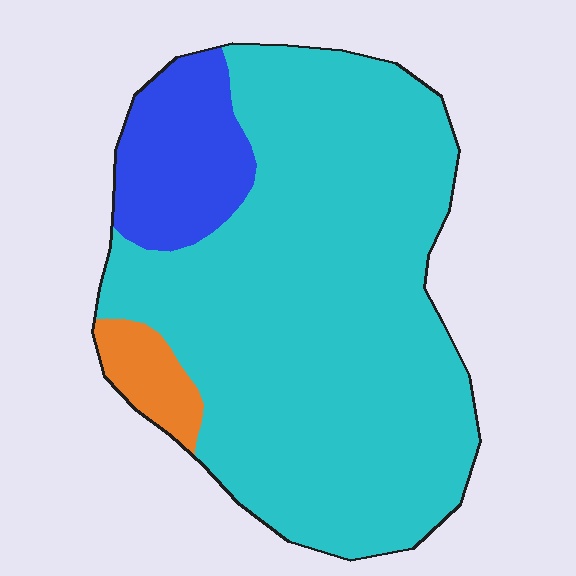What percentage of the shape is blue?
Blue covers roughly 15% of the shape.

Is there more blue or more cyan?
Cyan.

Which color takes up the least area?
Orange, at roughly 5%.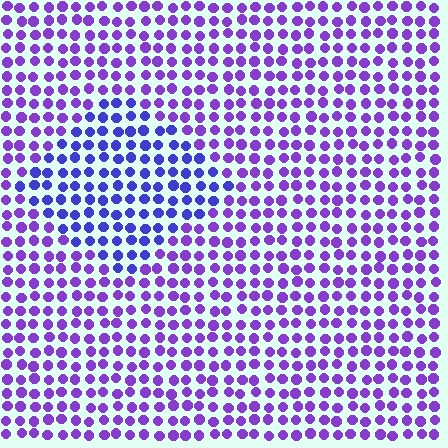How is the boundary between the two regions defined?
The boundary is defined purely by a slight shift in hue (about 30 degrees). Spacing, size, and orientation are identical on both sides.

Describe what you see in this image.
The image is filled with small purple elements in a uniform arrangement. A diamond-shaped region is visible where the elements are tinted to a slightly different hue, forming a subtle color boundary.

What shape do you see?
I see a diamond.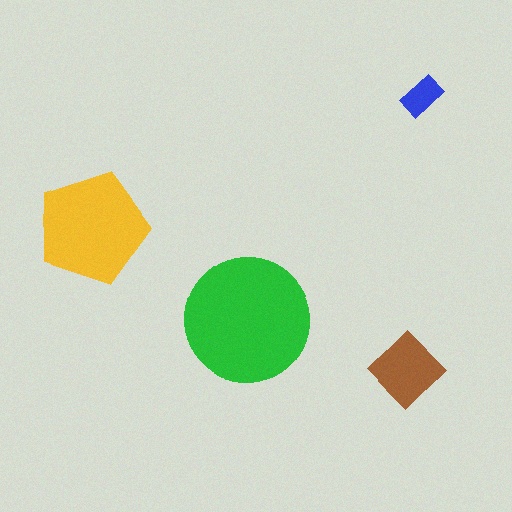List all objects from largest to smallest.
The green circle, the yellow pentagon, the brown diamond, the blue rectangle.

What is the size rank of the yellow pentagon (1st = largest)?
2nd.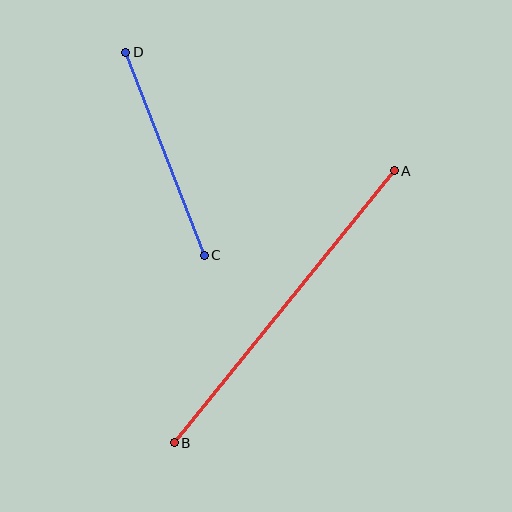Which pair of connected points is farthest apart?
Points A and B are farthest apart.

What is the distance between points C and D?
The distance is approximately 218 pixels.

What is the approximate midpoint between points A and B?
The midpoint is at approximately (284, 307) pixels.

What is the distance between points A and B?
The distance is approximately 350 pixels.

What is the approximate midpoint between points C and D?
The midpoint is at approximately (165, 154) pixels.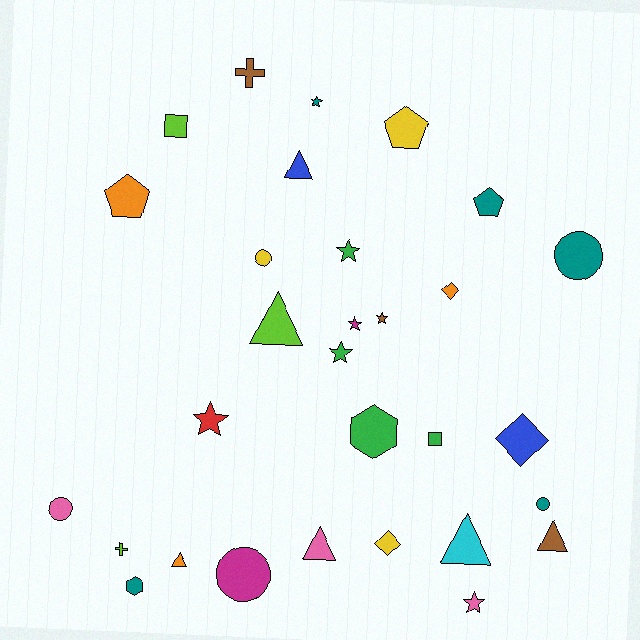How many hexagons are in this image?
There are 2 hexagons.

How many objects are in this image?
There are 30 objects.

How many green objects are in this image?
There are 4 green objects.